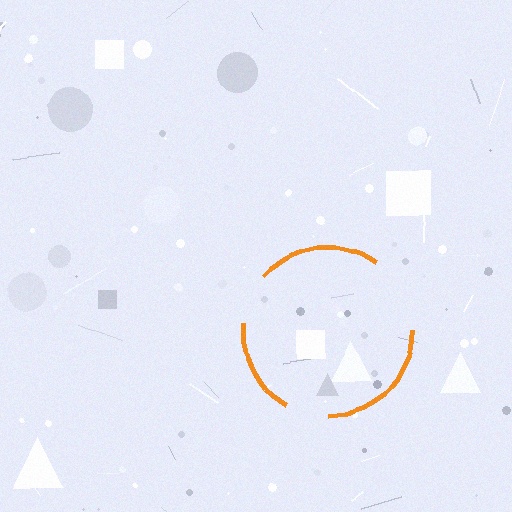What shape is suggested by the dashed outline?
The dashed outline suggests a circle.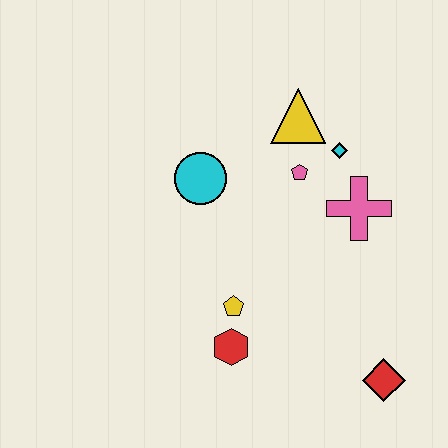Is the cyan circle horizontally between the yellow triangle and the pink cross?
No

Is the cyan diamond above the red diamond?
Yes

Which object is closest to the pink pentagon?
The cyan diamond is closest to the pink pentagon.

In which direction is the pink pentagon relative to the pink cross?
The pink pentagon is to the left of the pink cross.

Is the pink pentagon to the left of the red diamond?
Yes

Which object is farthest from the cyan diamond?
The red diamond is farthest from the cyan diamond.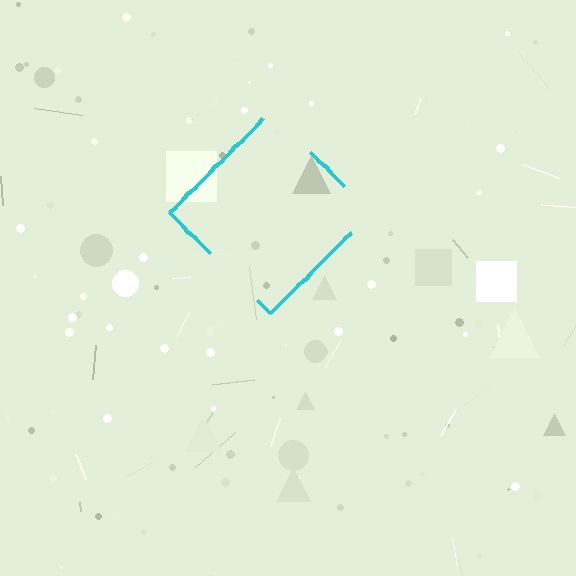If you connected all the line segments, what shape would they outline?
They would outline a diamond.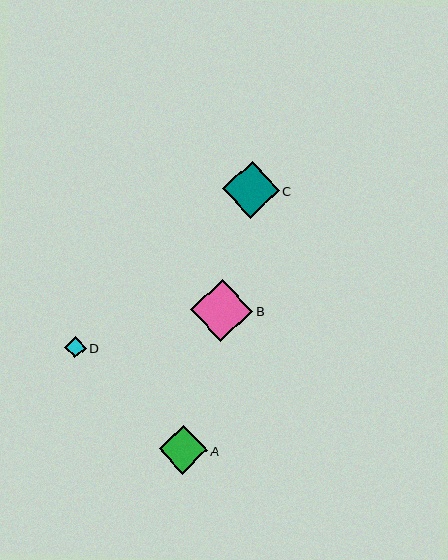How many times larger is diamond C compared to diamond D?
Diamond C is approximately 2.6 times the size of diamond D.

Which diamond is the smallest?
Diamond D is the smallest with a size of approximately 21 pixels.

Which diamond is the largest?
Diamond B is the largest with a size of approximately 62 pixels.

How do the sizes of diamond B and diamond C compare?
Diamond B and diamond C are approximately the same size.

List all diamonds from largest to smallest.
From largest to smallest: B, C, A, D.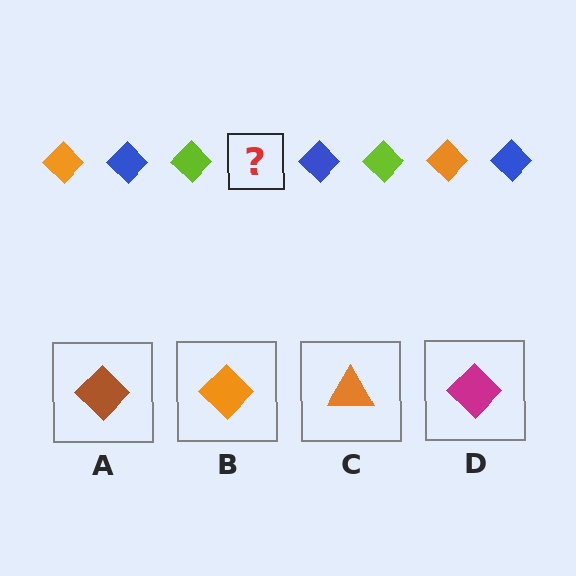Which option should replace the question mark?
Option B.